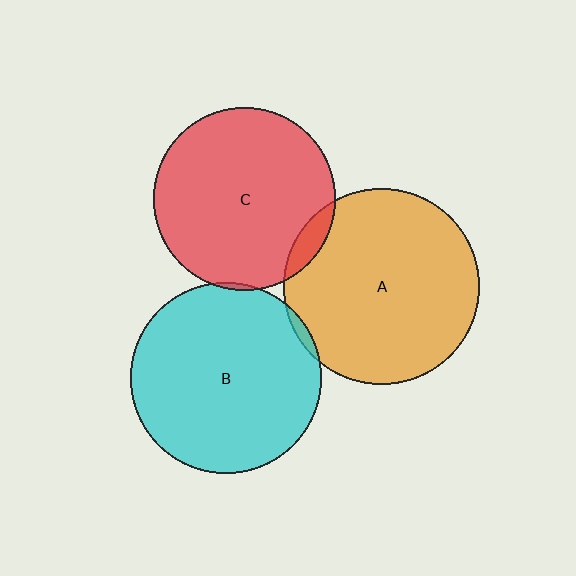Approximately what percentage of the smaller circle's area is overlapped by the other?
Approximately 5%.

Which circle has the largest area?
Circle A (orange).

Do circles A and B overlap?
Yes.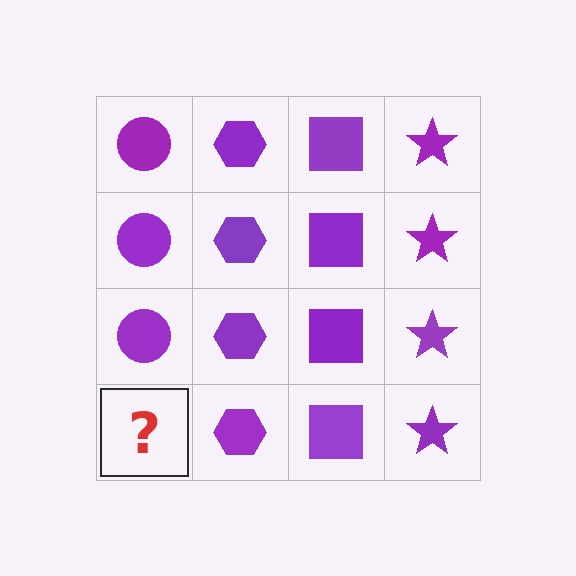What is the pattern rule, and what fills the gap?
The rule is that each column has a consistent shape. The gap should be filled with a purple circle.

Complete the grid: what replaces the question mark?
The question mark should be replaced with a purple circle.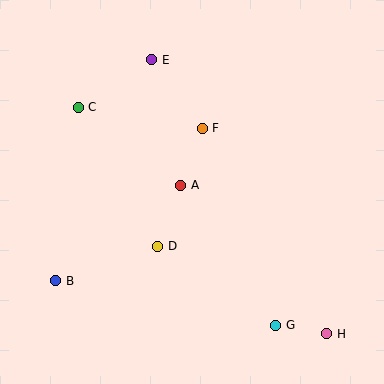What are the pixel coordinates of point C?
Point C is at (78, 107).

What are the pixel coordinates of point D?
Point D is at (158, 246).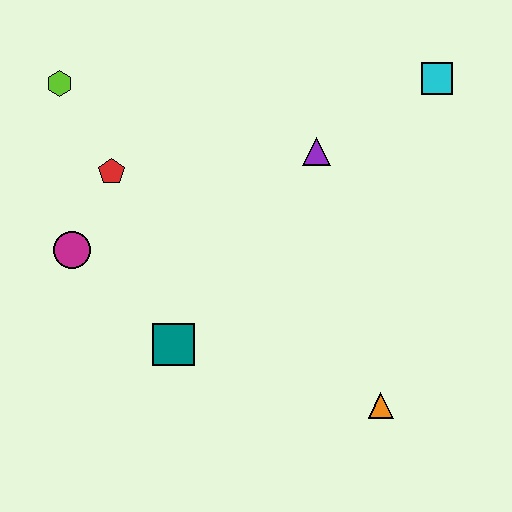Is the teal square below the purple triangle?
Yes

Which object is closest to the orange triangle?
The teal square is closest to the orange triangle.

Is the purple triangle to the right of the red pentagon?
Yes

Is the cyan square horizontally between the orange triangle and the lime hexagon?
No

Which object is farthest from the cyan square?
The magenta circle is farthest from the cyan square.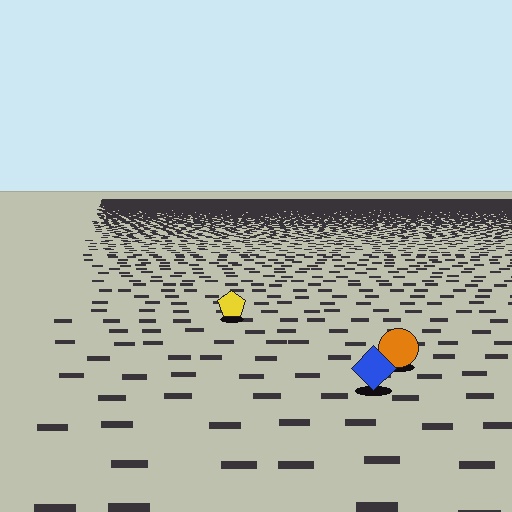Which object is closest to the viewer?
The blue diamond is closest. The texture marks near it are larger and more spread out.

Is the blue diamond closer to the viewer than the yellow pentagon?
Yes. The blue diamond is closer — you can tell from the texture gradient: the ground texture is coarser near it.